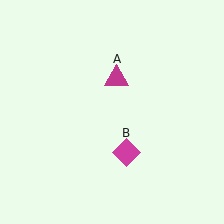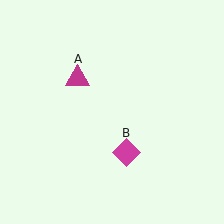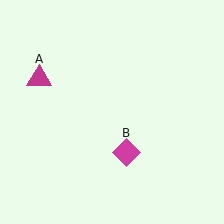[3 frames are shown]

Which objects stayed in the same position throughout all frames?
Magenta diamond (object B) remained stationary.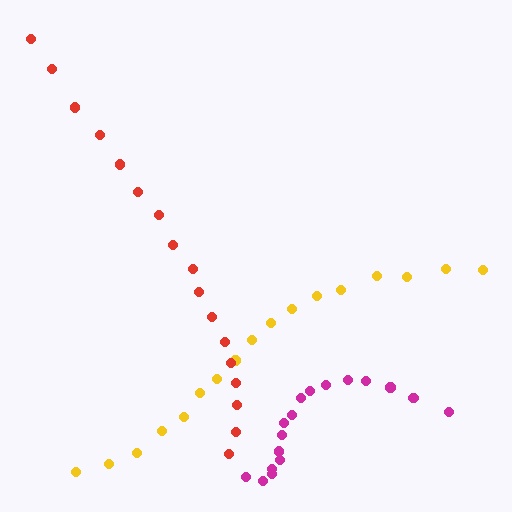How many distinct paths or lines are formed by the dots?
There are 3 distinct paths.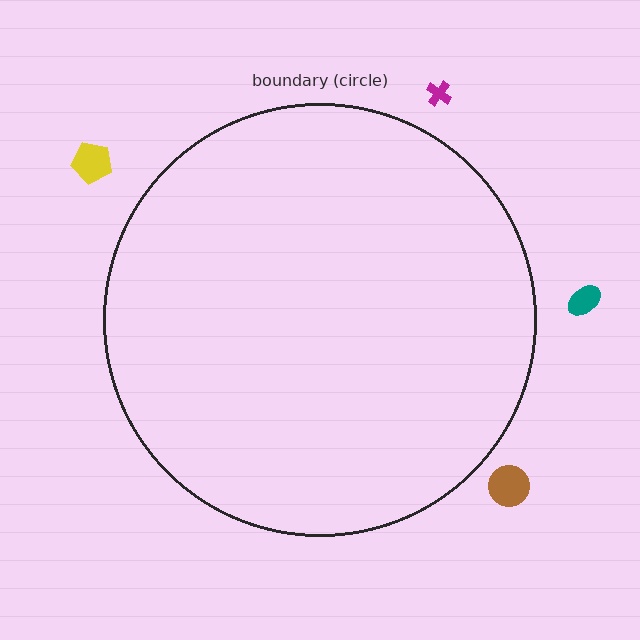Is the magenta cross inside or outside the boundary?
Outside.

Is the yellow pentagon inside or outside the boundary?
Outside.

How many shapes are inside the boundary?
0 inside, 4 outside.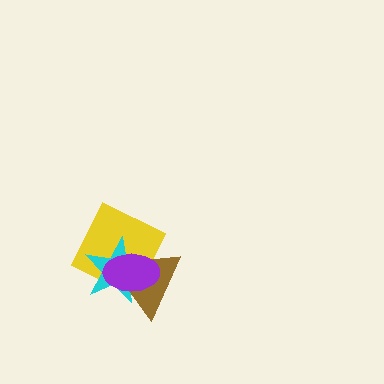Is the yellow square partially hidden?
Yes, it is partially covered by another shape.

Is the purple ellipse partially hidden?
No, no other shape covers it.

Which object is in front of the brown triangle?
The purple ellipse is in front of the brown triangle.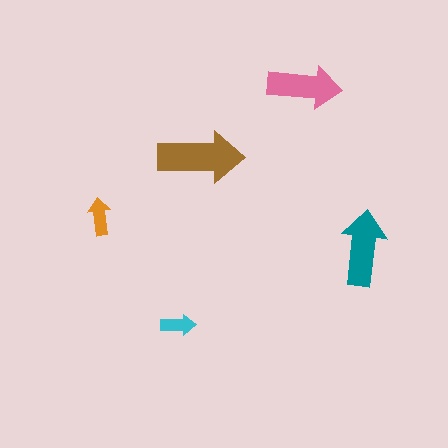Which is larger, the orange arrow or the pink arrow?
The pink one.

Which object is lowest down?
The cyan arrow is bottommost.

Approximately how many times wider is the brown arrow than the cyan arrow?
About 2.5 times wider.